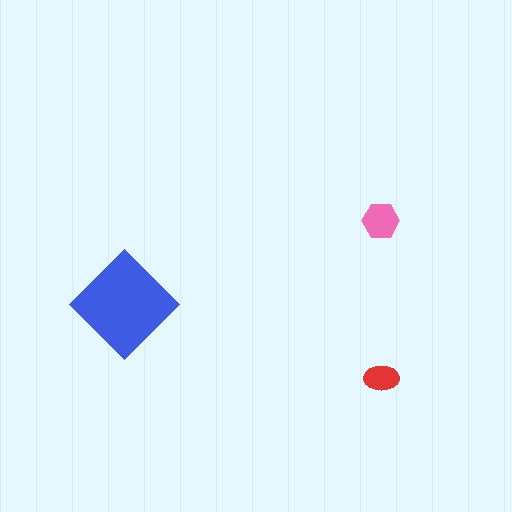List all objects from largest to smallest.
The blue diamond, the pink hexagon, the red ellipse.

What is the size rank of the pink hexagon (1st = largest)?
2nd.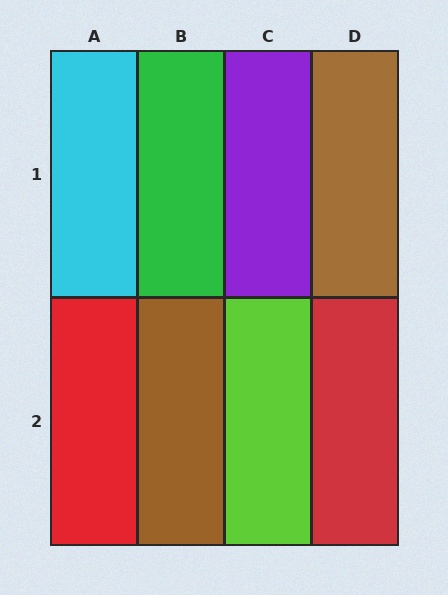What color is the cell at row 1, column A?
Cyan.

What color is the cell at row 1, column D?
Brown.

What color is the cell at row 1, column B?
Green.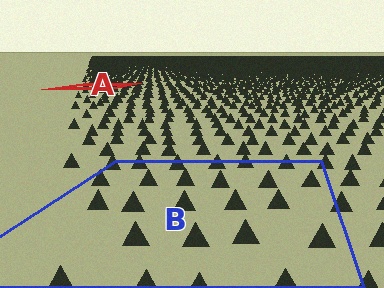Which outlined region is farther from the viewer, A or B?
Region A is farther from the viewer — the texture elements inside it appear smaller and more densely packed.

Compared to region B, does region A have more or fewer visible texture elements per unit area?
Region A has more texture elements per unit area — they are packed more densely because it is farther away.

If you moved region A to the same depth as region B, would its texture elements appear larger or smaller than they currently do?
They would appear larger. At a closer depth, the same texture elements are projected at a bigger on-screen size.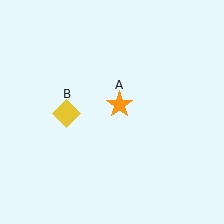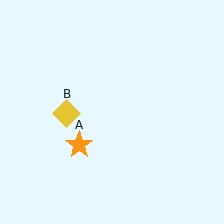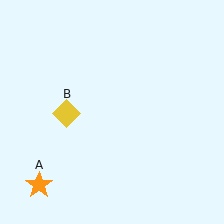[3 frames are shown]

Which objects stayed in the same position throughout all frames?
Yellow diamond (object B) remained stationary.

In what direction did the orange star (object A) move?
The orange star (object A) moved down and to the left.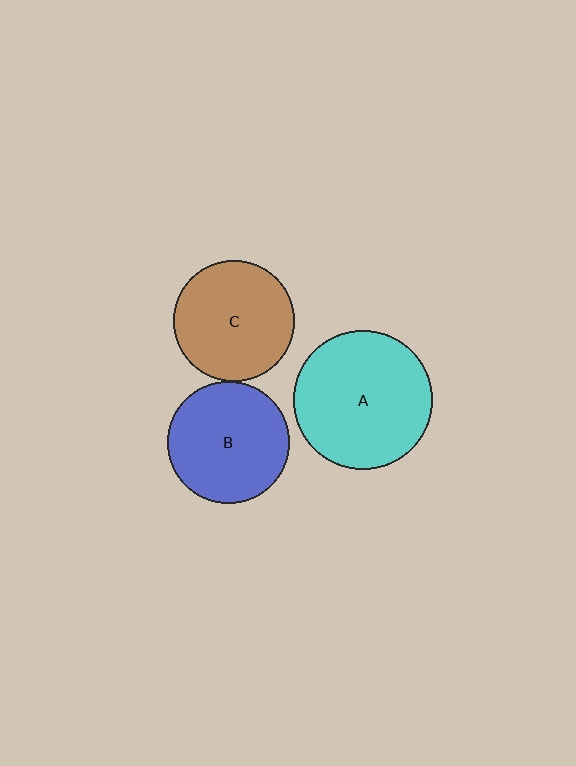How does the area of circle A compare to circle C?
Approximately 1.3 times.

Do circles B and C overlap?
Yes.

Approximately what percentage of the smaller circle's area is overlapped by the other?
Approximately 5%.